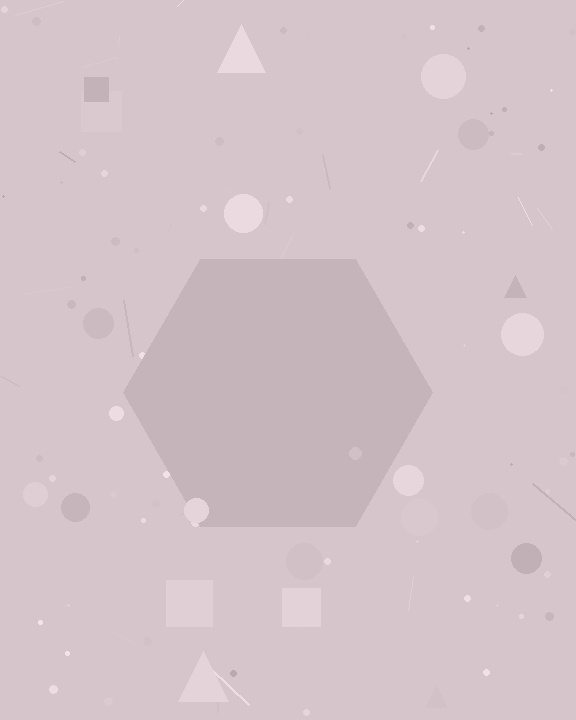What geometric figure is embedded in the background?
A hexagon is embedded in the background.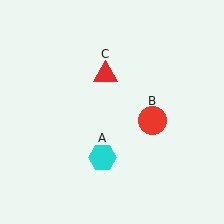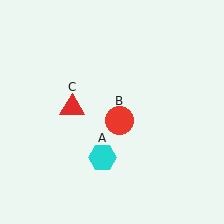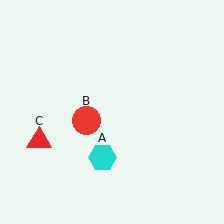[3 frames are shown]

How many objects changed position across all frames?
2 objects changed position: red circle (object B), red triangle (object C).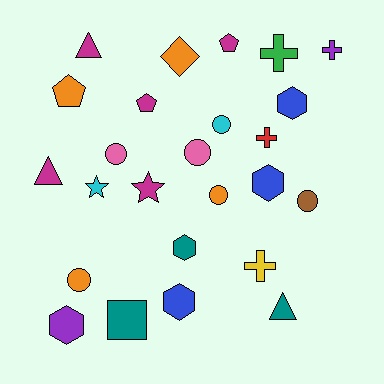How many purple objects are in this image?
There are 2 purple objects.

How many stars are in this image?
There are 2 stars.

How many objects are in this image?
There are 25 objects.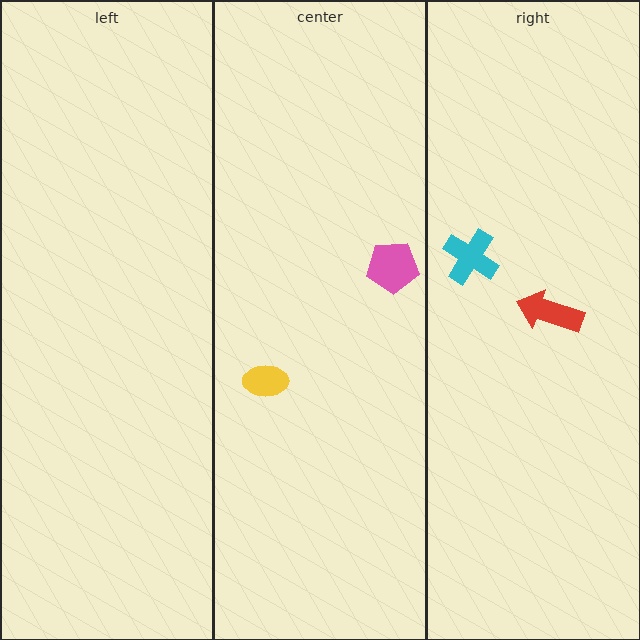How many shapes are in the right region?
2.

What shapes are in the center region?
The pink pentagon, the yellow ellipse.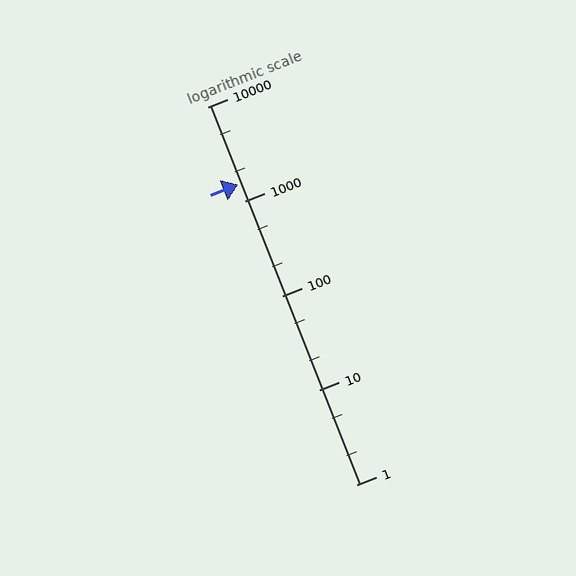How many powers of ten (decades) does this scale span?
The scale spans 4 decades, from 1 to 10000.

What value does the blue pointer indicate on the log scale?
The pointer indicates approximately 1500.